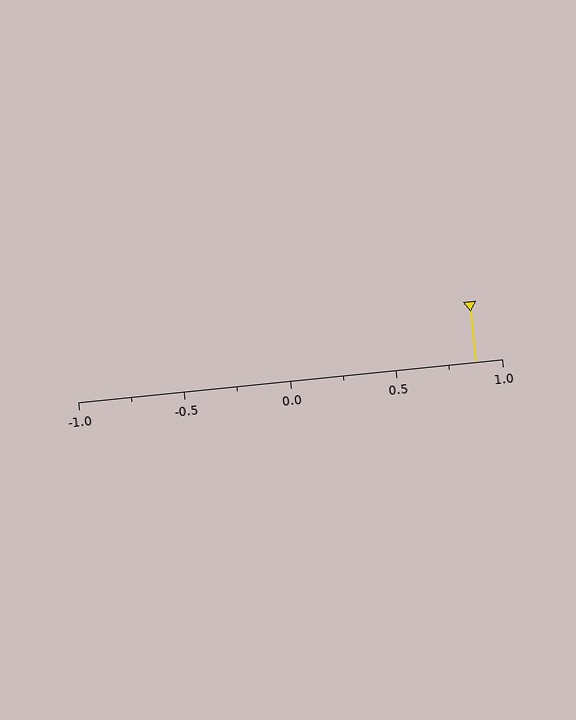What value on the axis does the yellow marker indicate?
The marker indicates approximately 0.88.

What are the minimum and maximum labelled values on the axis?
The axis runs from -1.0 to 1.0.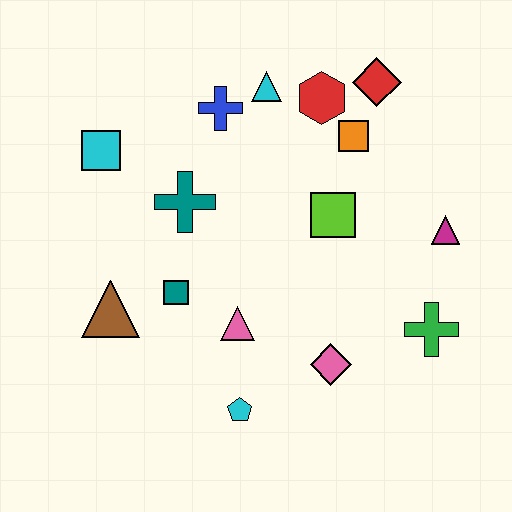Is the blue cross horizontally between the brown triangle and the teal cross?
No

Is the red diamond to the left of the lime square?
No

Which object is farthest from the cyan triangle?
The cyan pentagon is farthest from the cyan triangle.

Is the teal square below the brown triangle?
No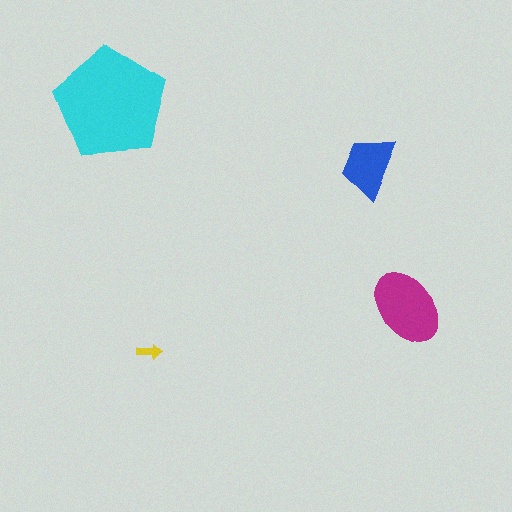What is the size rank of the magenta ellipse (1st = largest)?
2nd.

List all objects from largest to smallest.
The cyan pentagon, the magenta ellipse, the blue trapezoid, the yellow arrow.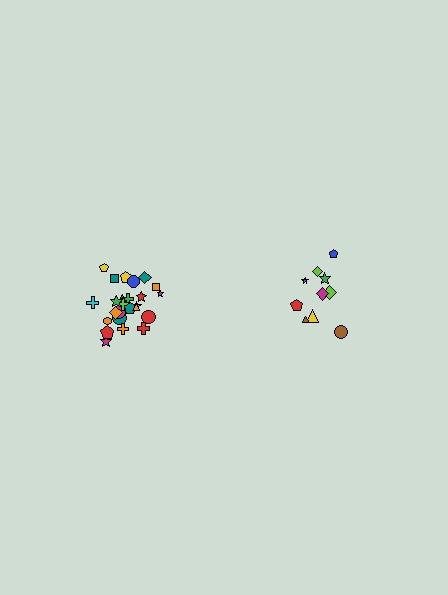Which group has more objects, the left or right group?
The left group.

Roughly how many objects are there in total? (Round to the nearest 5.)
Roughly 35 objects in total.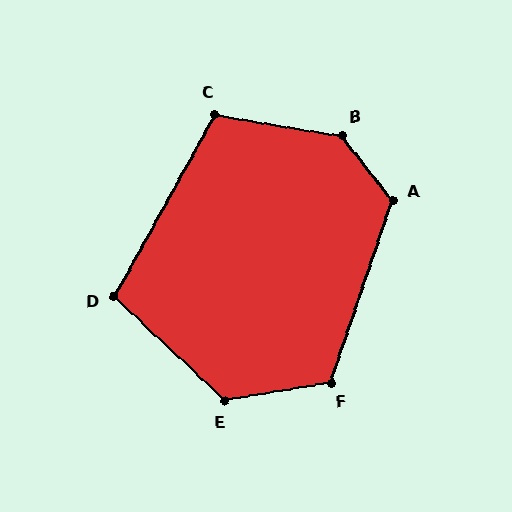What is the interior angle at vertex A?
Approximately 123 degrees (obtuse).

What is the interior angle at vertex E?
Approximately 128 degrees (obtuse).